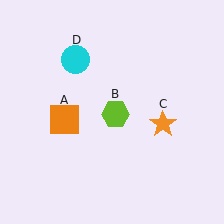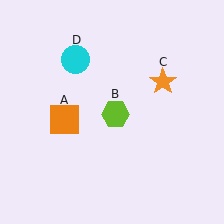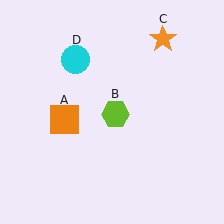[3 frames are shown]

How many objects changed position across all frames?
1 object changed position: orange star (object C).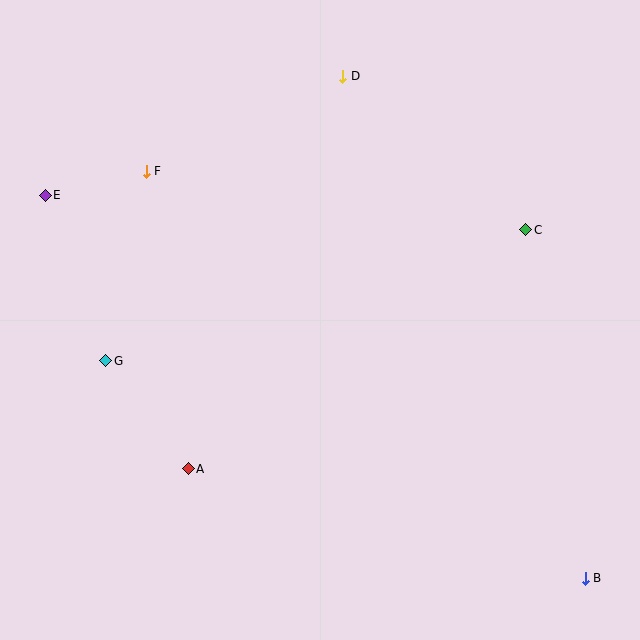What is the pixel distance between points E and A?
The distance between E and A is 309 pixels.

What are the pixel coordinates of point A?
Point A is at (188, 469).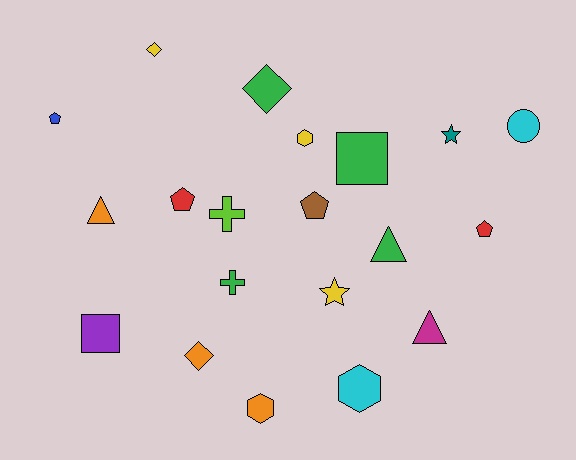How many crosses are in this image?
There are 2 crosses.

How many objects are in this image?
There are 20 objects.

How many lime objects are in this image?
There is 1 lime object.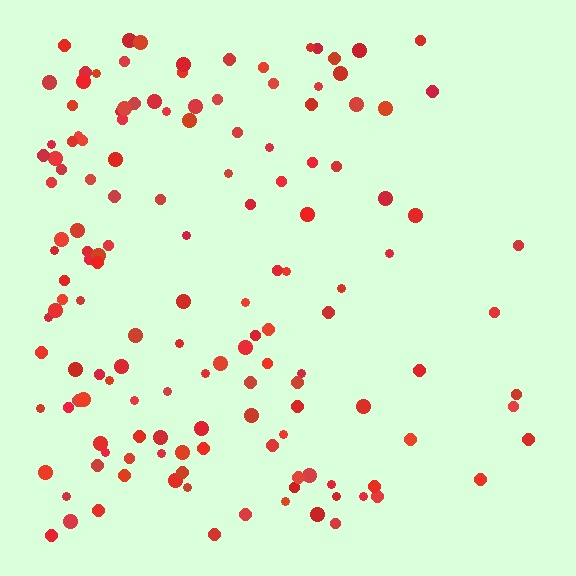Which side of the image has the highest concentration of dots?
The left.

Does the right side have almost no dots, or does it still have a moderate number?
Still a moderate number, just noticeably fewer than the left.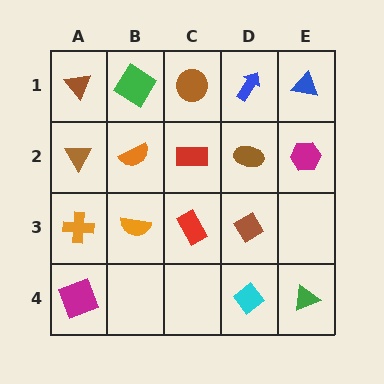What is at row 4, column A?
A magenta square.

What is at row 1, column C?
A brown circle.